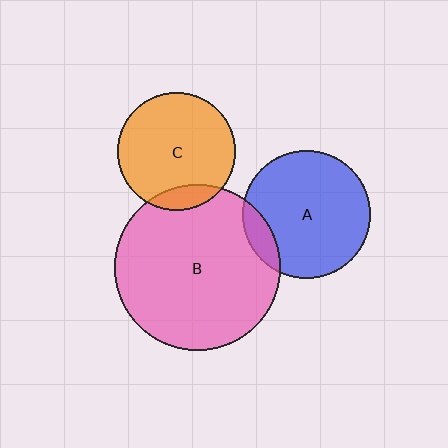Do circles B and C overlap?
Yes.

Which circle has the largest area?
Circle B (pink).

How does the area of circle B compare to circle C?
Approximately 2.0 times.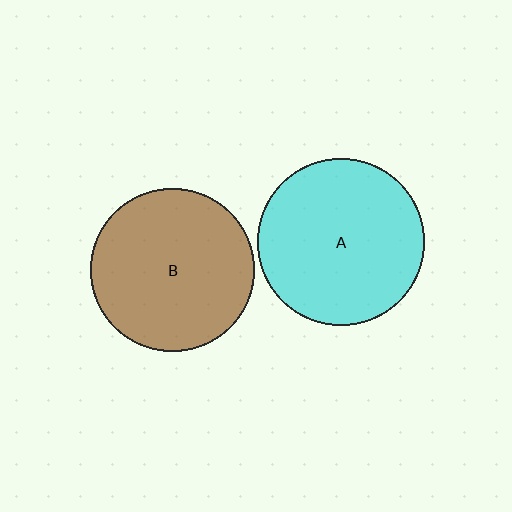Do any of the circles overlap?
No, none of the circles overlap.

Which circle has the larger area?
Circle A (cyan).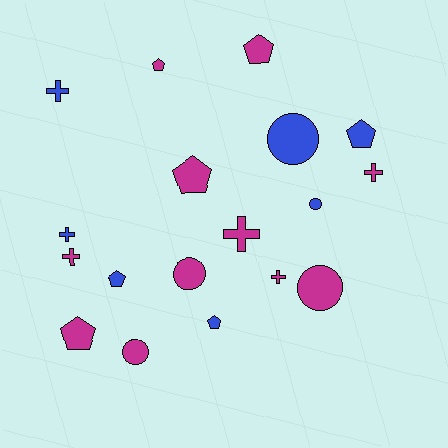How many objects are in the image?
There are 18 objects.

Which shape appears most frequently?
Pentagon, with 7 objects.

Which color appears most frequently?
Magenta, with 11 objects.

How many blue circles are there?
There are 2 blue circles.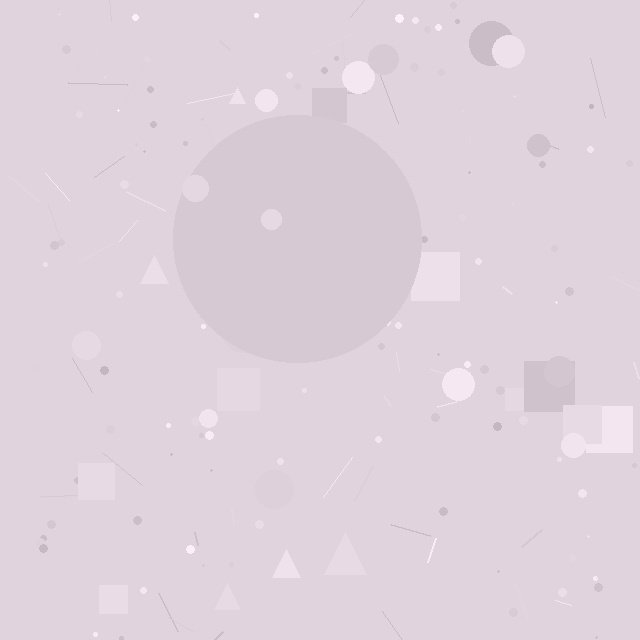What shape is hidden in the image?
A circle is hidden in the image.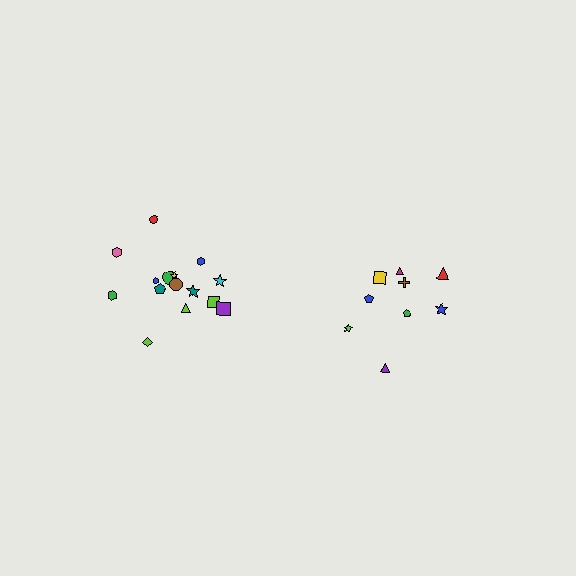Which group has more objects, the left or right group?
The left group.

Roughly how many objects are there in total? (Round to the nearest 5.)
Roughly 25 objects in total.